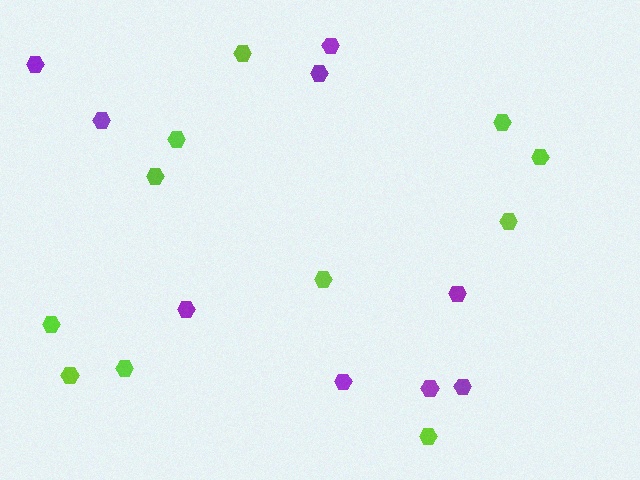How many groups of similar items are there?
There are 2 groups: one group of lime hexagons (11) and one group of purple hexagons (9).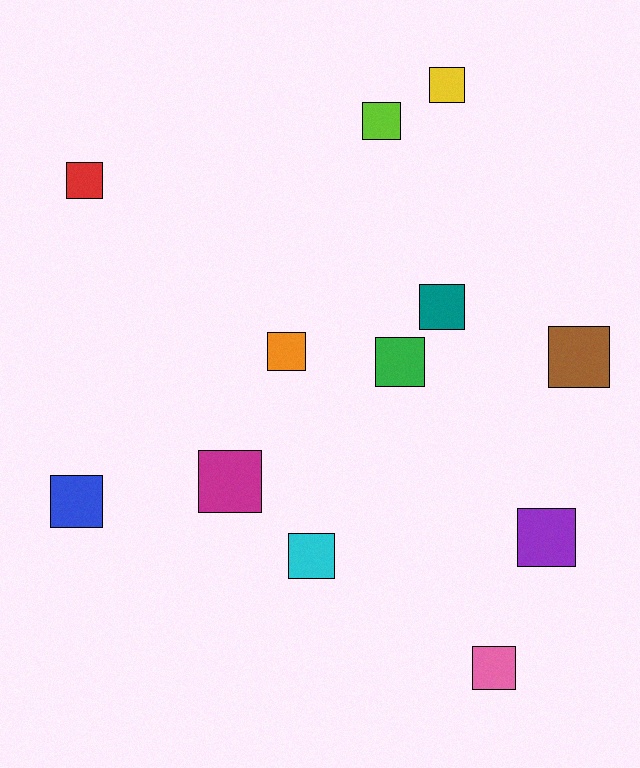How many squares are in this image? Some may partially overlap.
There are 12 squares.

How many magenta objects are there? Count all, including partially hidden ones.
There is 1 magenta object.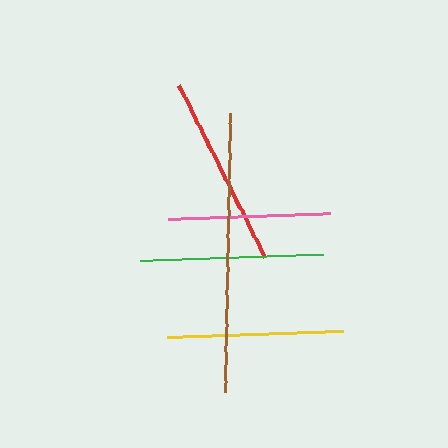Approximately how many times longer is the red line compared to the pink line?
The red line is approximately 1.2 times the length of the pink line.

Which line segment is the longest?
The brown line is the longest at approximately 279 pixels.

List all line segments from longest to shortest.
From longest to shortest: brown, red, green, yellow, pink.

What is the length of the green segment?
The green segment is approximately 182 pixels long.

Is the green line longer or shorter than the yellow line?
The green line is longer than the yellow line.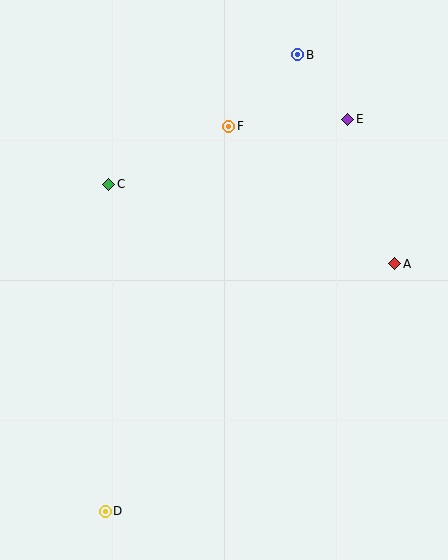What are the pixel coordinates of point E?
Point E is at (348, 120).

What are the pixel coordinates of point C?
Point C is at (109, 184).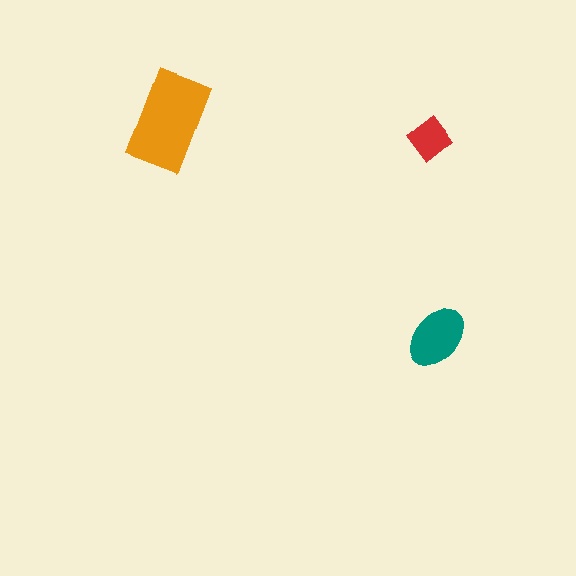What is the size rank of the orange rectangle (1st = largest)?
1st.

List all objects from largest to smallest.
The orange rectangle, the teal ellipse, the red diamond.